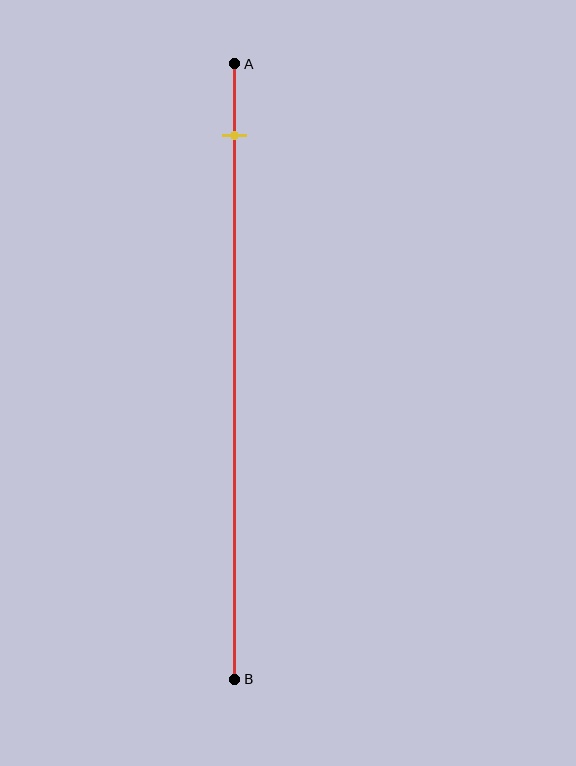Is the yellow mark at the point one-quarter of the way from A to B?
No, the mark is at about 10% from A, not at the 25% one-quarter point.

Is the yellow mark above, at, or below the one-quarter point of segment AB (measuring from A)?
The yellow mark is above the one-quarter point of segment AB.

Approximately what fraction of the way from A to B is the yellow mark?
The yellow mark is approximately 10% of the way from A to B.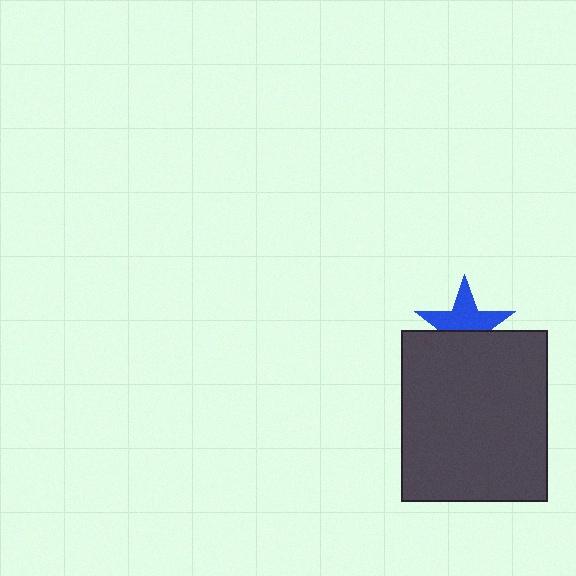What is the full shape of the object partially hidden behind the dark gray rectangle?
The partially hidden object is a blue star.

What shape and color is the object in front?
The object in front is a dark gray rectangle.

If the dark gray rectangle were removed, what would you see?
You would see the complete blue star.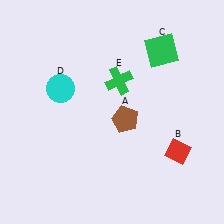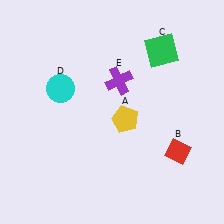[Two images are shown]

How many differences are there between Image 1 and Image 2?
There are 2 differences between the two images.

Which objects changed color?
A changed from brown to yellow. E changed from green to purple.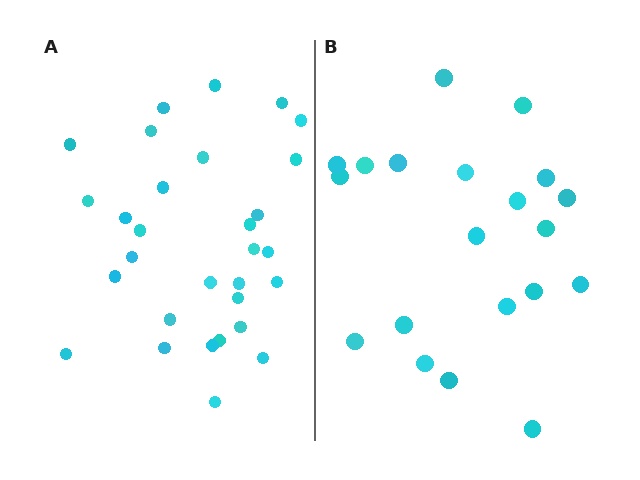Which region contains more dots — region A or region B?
Region A (the left region) has more dots.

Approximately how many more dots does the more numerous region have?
Region A has roughly 10 or so more dots than region B.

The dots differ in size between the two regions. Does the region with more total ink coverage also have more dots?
No. Region B has more total ink coverage because its dots are larger, but region A actually contains more individual dots. Total area can be misleading — the number of items is what matters here.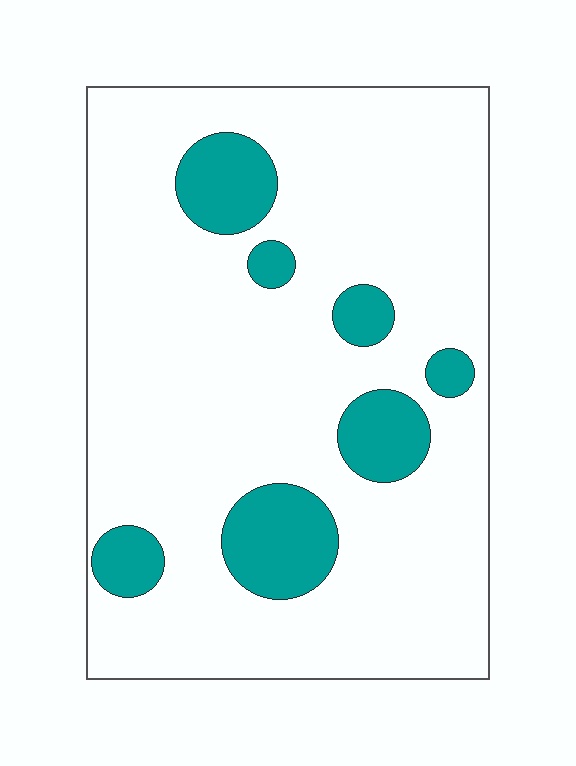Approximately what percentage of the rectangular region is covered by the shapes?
Approximately 15%.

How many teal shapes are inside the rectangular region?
7.